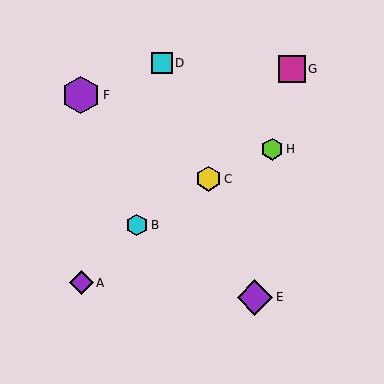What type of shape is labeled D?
Shape D is a cyan square.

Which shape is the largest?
The purple hexagon (labeled F) is the largest.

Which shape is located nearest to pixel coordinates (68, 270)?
The purple diamond (labeled A) at (81, 283) is nearest to that location.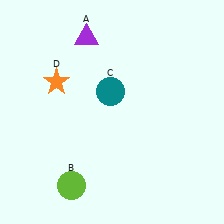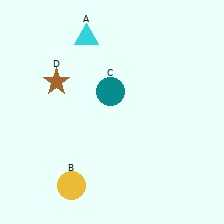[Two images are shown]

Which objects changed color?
A changed from purple to cyan. B changed from lime to yellow. D changed from orange to brown.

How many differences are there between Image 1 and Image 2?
There are 3 differences between the two images.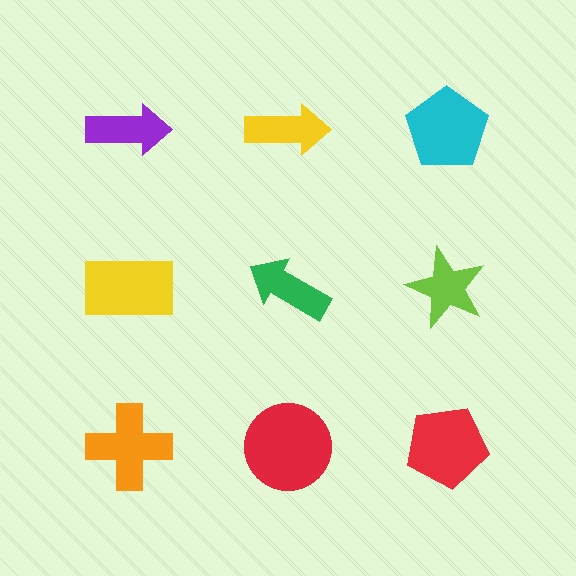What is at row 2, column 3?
A lime star.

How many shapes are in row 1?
3 shapes.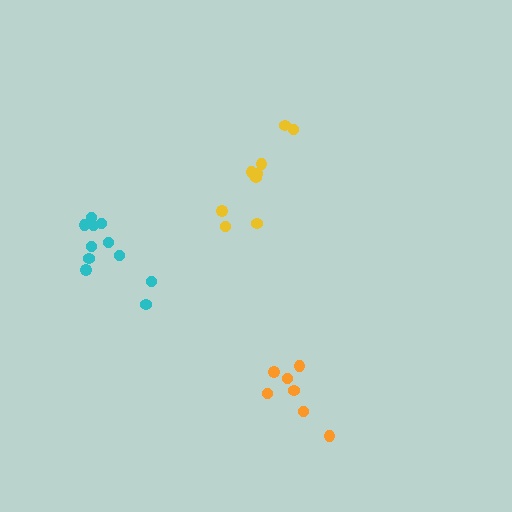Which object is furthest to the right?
The orange cluster is rightmost.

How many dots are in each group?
Group 1: 9 dots, Group 2: 11 dots, Group 3: 7 dots (27 total).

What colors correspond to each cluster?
The clusters are colored: yellow, cyan, orange.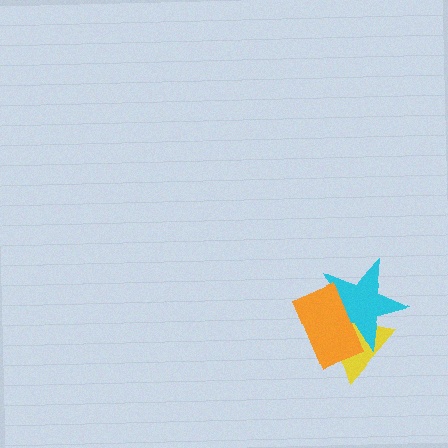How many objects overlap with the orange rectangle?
2 objects overlap with the orange rectangle.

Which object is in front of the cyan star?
The orange rectangle is in front of the cyan star.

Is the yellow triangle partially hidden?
Yes, it is partially covered by another shape.